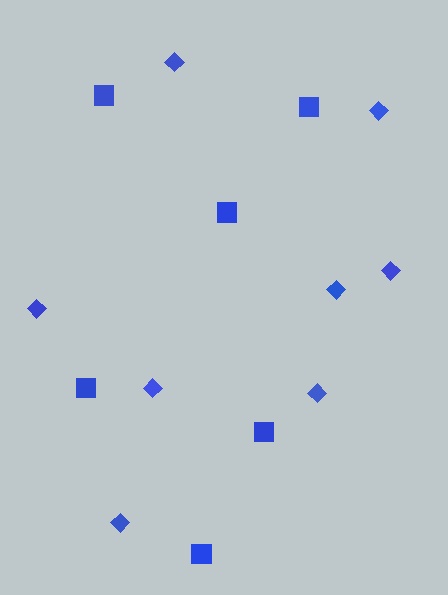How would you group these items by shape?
There are 2 groups: one group of squares (6) and one group of diamonds (8).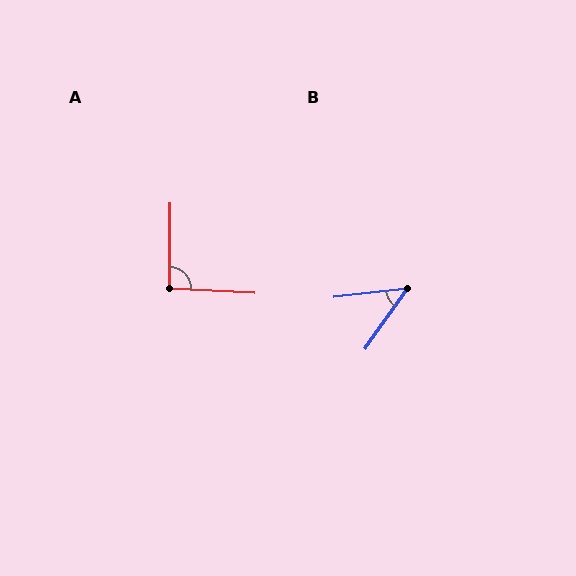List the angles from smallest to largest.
B (48°), A (93°).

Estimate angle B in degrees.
Approximately 48 degrees.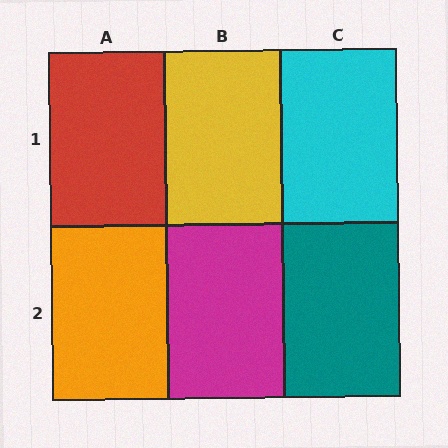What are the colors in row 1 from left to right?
Red, yellow, cyan.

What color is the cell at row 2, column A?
Orange.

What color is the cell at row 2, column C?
Teal.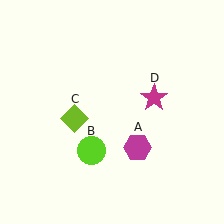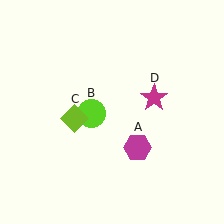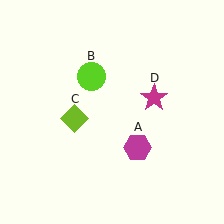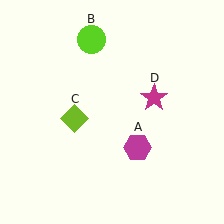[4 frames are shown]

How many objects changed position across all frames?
1 object changed position: lime circle (object B).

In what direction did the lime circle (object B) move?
The lime circle (object B) moved up.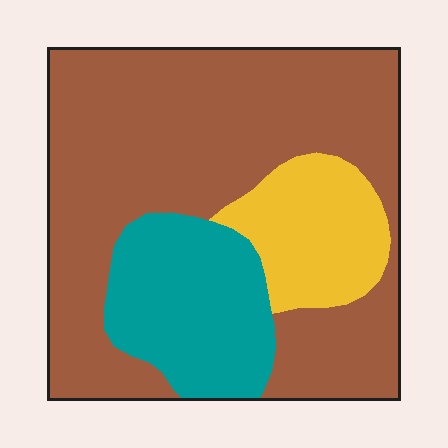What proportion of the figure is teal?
Teal covers 20% of the figure.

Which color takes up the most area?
Brown, at roughly 65%.